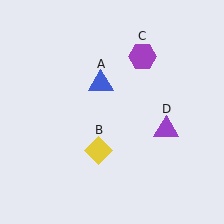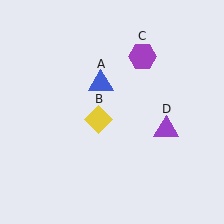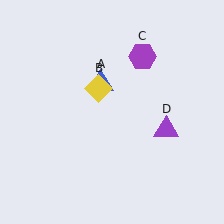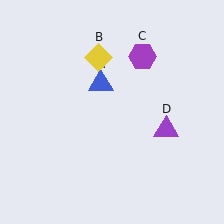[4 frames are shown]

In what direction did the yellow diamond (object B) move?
The yellow diamond (object B) moved up.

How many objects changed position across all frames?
1 object changed position: yellow diamond (object B).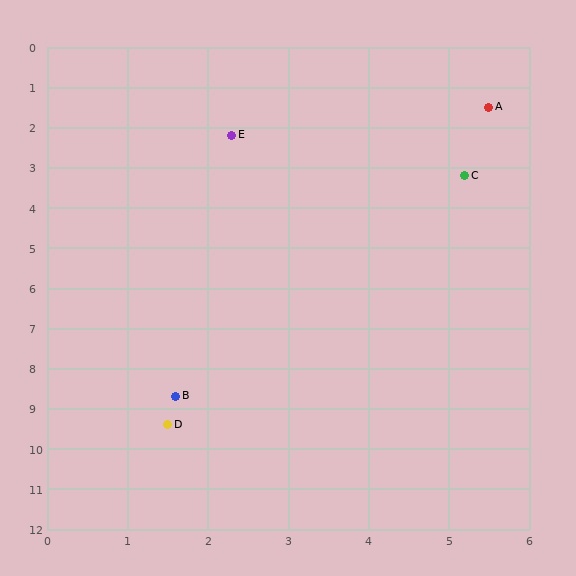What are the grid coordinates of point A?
Point A is at approximately (5.5, 1.5).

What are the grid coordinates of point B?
Point B is at approximately (1.6, 8.7).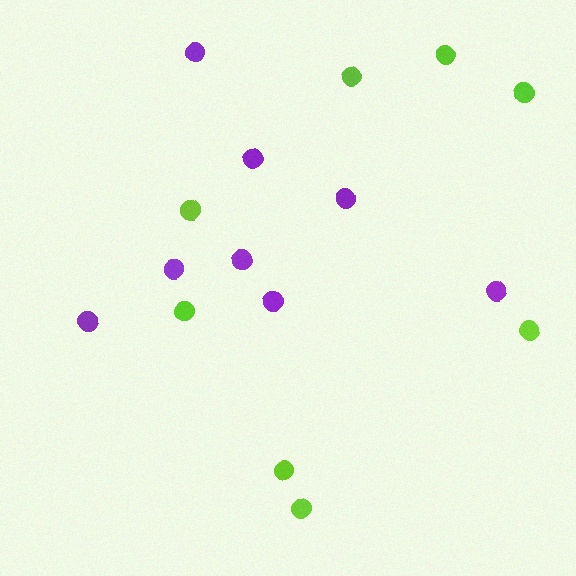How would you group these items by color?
There are 2 groups: one group of lime circles (8) and one group of purple circles (8).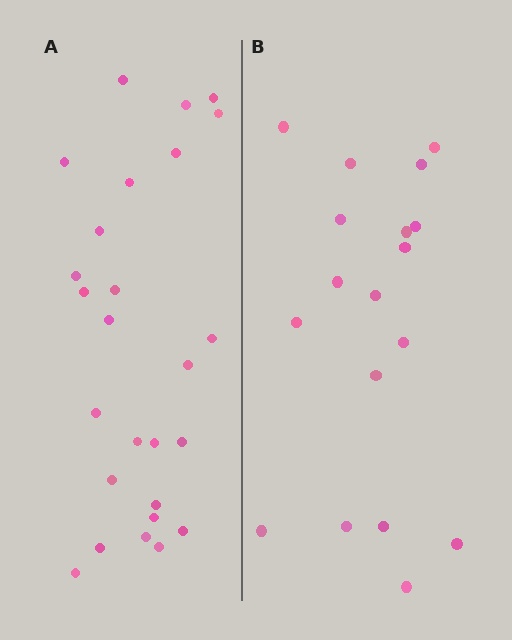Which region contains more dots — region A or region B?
Region A (the left region) has more dots.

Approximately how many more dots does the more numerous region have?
Region A has roughly 8 or so more dots than region B.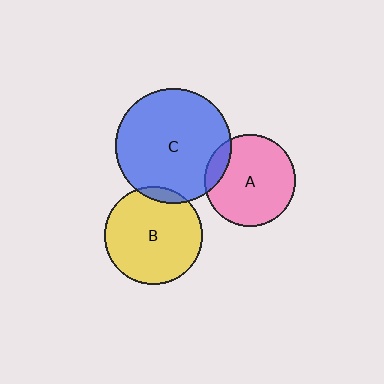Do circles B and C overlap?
Yes.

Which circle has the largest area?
Circle C (blue).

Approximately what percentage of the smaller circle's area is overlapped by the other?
Approximately 10%.